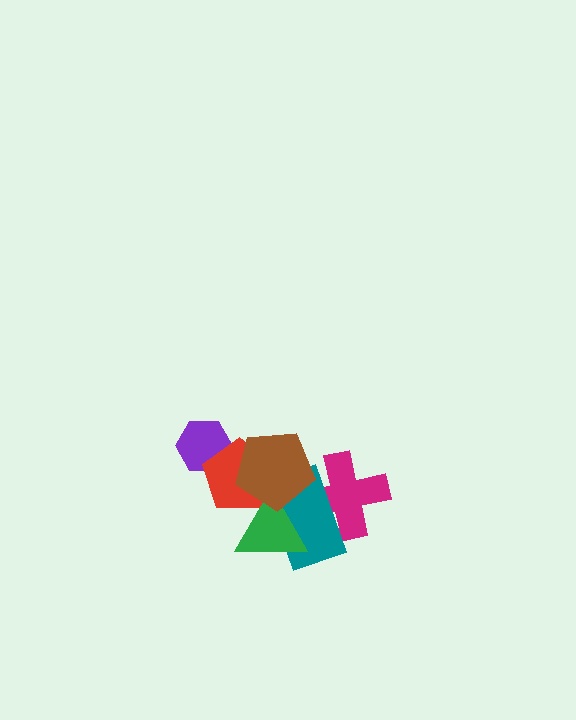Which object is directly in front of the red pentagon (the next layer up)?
The green triangle is directly in front of the red pentagon.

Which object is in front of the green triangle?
The brown pentagon is in front of the green triangle.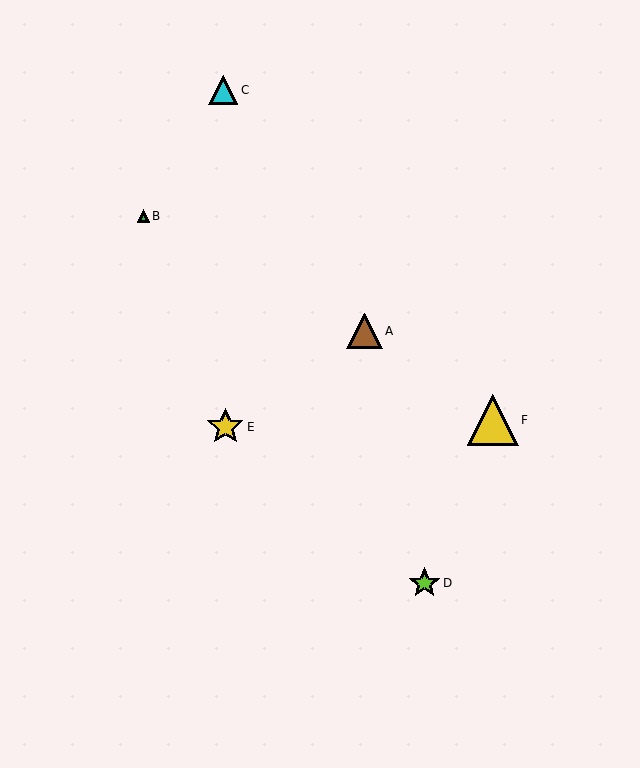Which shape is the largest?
The yellow triangle (labeled F) is the largest.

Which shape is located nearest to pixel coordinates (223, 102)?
The cyan triangle (labeled C) at (223, 90) is nearest to that location.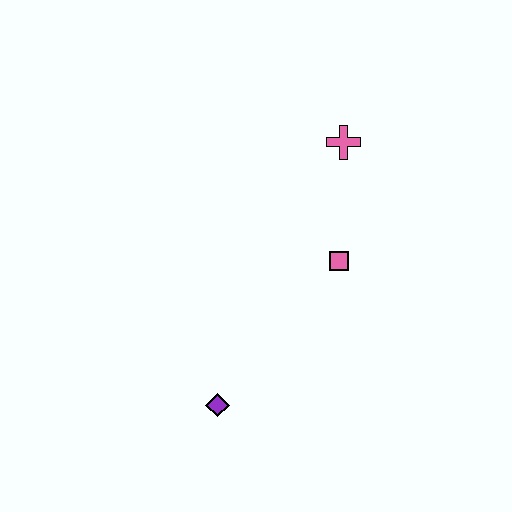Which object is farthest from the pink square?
The purple diamond is farthest from the pink square.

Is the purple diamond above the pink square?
No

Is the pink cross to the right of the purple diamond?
Yes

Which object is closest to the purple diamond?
The pink square is closest to the purple diamond.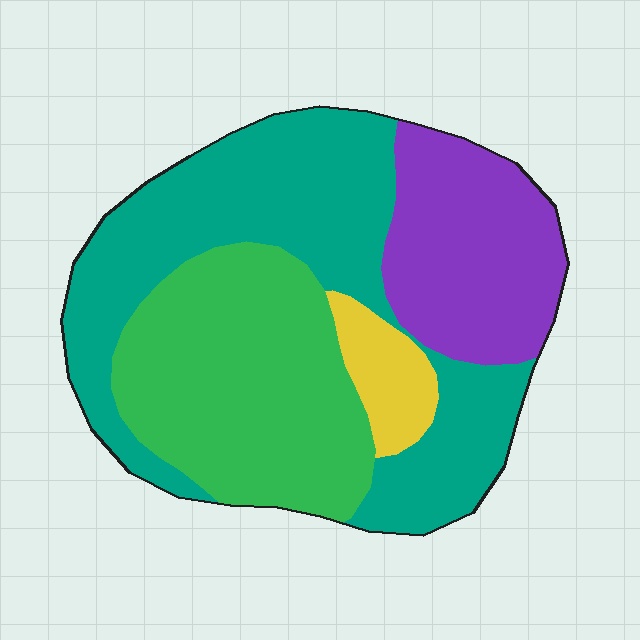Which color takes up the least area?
Yellow, at roughly 5%.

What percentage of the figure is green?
Green takes up about one third (1/3) of the figure.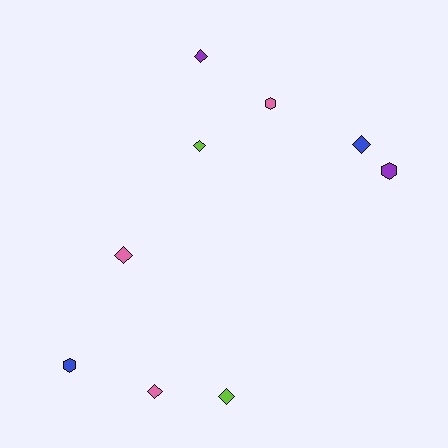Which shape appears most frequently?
Diamond, with 6 objects.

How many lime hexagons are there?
There are no lime hexagons.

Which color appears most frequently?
Pink, with 3 objects.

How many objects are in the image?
There are 9 objects.